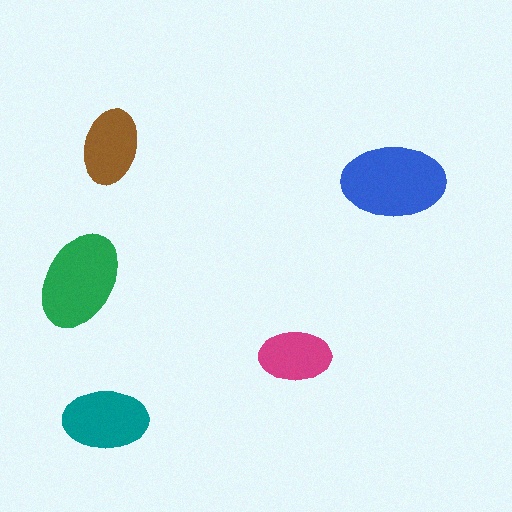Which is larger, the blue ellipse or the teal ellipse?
The blue one.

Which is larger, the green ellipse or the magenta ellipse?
The green one.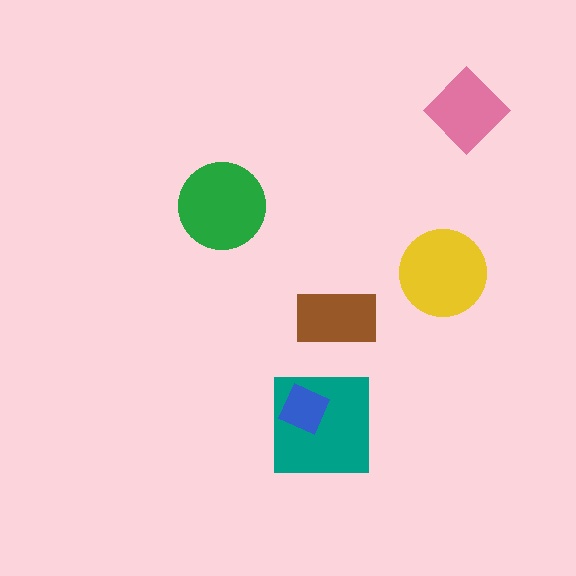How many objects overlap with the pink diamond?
0 objects overlap with the pink diamond.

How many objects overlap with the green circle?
0 objects overlap with the green circle.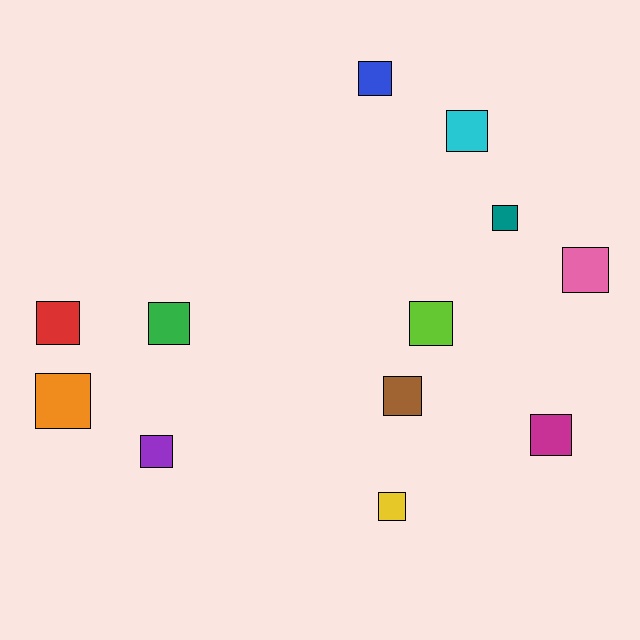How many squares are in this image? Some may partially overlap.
There are 12 squares.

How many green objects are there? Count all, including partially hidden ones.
There is 1 green object.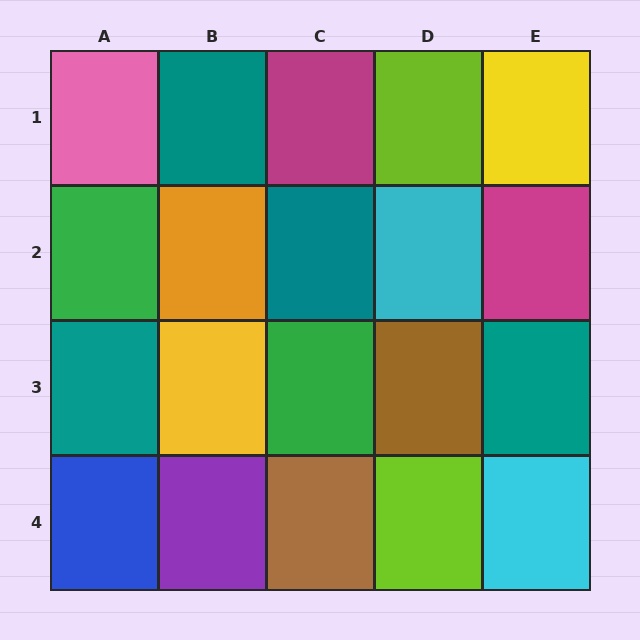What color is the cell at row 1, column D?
Lime.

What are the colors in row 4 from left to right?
Blue, purple, brown, lime, cyan.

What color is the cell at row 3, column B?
Yellow.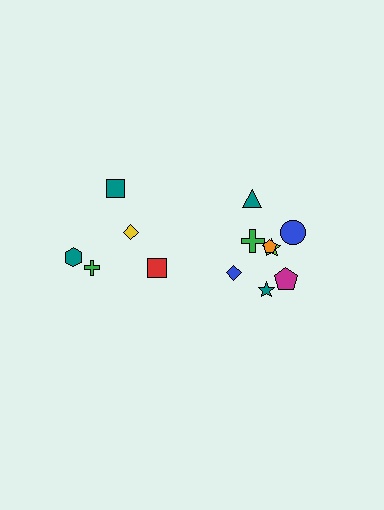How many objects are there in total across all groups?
There are 13 objects.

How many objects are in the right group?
There are 8 objects.